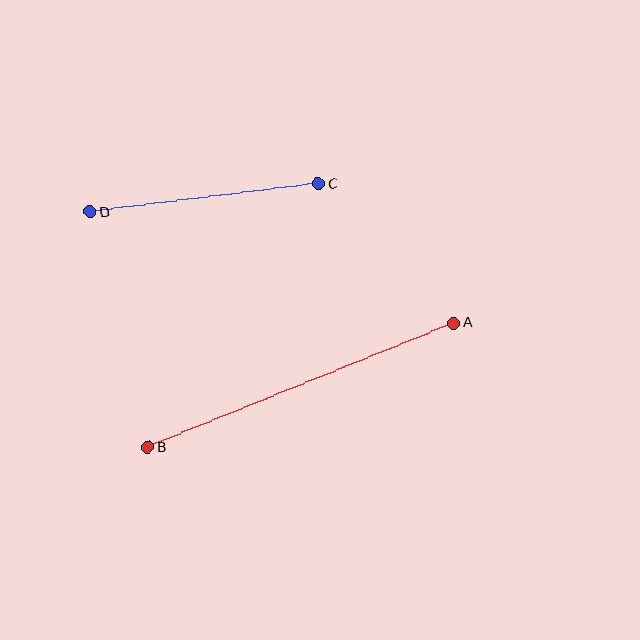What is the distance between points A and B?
The distance is approximately 331 pixels.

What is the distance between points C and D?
The distance is approximately 230 pixels.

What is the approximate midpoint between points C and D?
The midpoint is at approximately (204, 198) pixels.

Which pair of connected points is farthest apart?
Points A and B are farthest apart.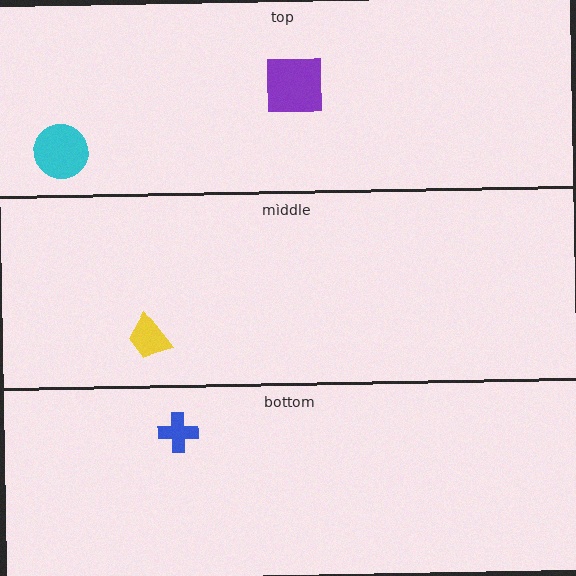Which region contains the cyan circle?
The top region.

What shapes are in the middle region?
The yellow trapezoid.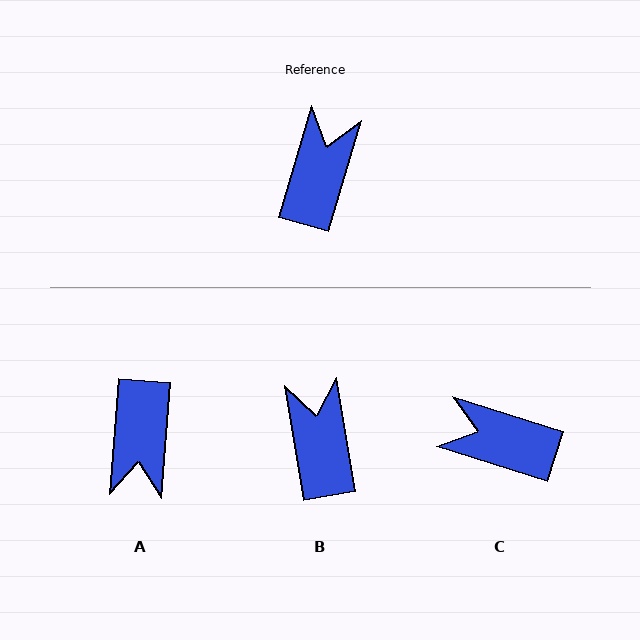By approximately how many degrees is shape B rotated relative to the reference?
Approximately 26 degrees counter-clockwise.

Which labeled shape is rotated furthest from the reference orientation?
A, about 168 degrees away.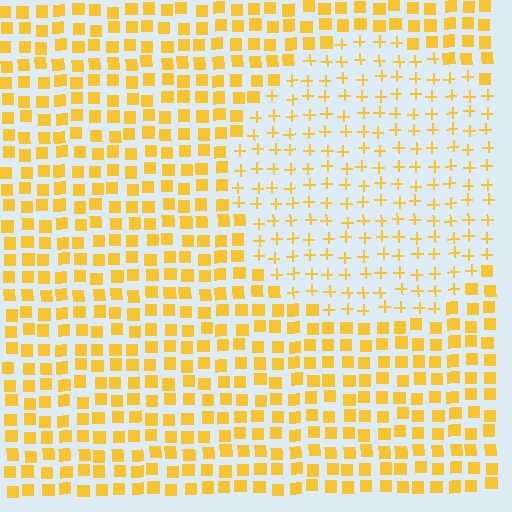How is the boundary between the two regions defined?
The boundary is defined by a change in element shape: plus signs inside vs. squares outside. All elements share the same color and spacing.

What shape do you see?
I see a circle.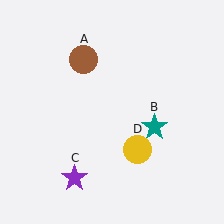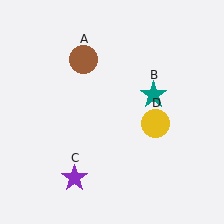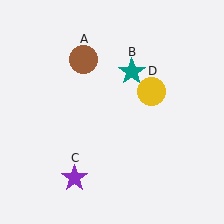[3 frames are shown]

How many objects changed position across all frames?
2 objects changed position: teal star (object B), yellow circle (object D).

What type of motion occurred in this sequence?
The teal star (object B), yellow circle (object D) rotated counterclockwise around the center of the scene.